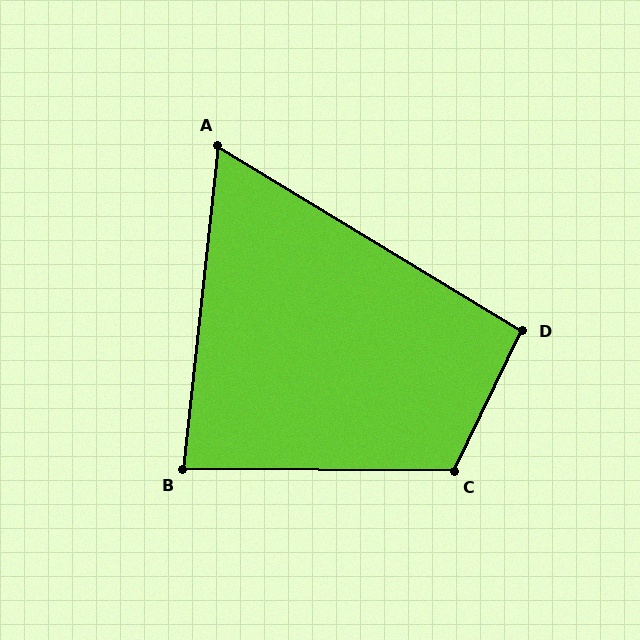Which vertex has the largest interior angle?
C, at approximately 115 degrees.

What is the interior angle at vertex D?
Approximately 96 degrees (obtuse).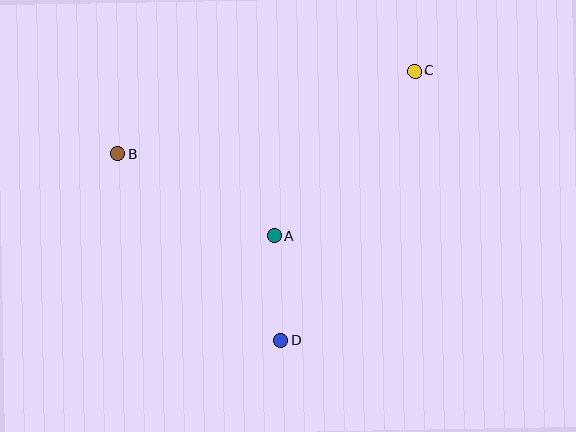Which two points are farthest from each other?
Points B and C are farthest from each other.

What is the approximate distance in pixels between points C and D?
The distance between C and D is approximately 301 pixels.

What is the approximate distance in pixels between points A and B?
The distance between A and B is approximately 177 pixels.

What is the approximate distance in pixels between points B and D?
The distance between B and D is approximately 248 pixels.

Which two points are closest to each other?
Points A and D are closest to each other.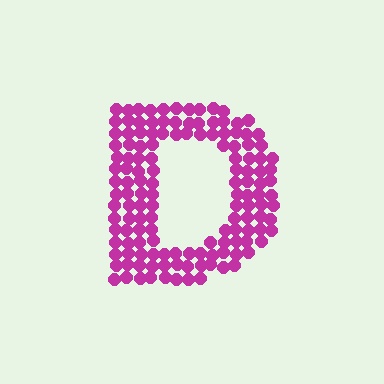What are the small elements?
The small elements are circles.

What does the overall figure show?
The overall figure shows the letter D.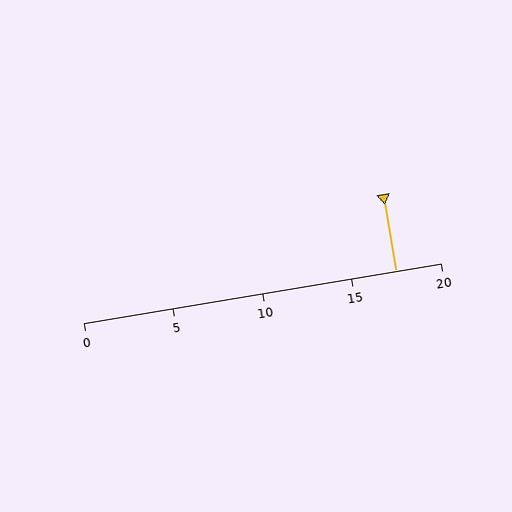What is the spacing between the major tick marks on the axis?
The major ticks are spaced 5 apart.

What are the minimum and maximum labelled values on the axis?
The axis runs from 0 to 20.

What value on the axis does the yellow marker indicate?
The marker indicates approximately 17.5.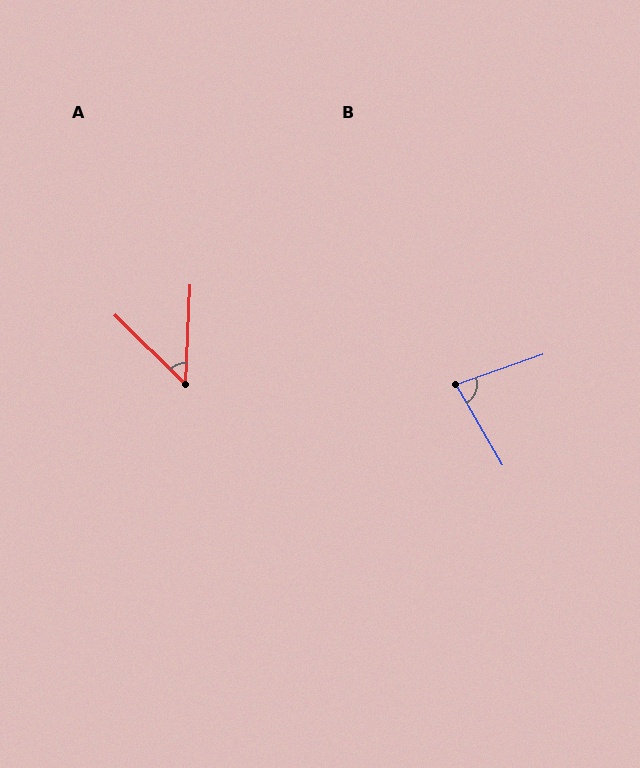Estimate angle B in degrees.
Approximately 79 degrees.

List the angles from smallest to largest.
A (48°), B (79°).